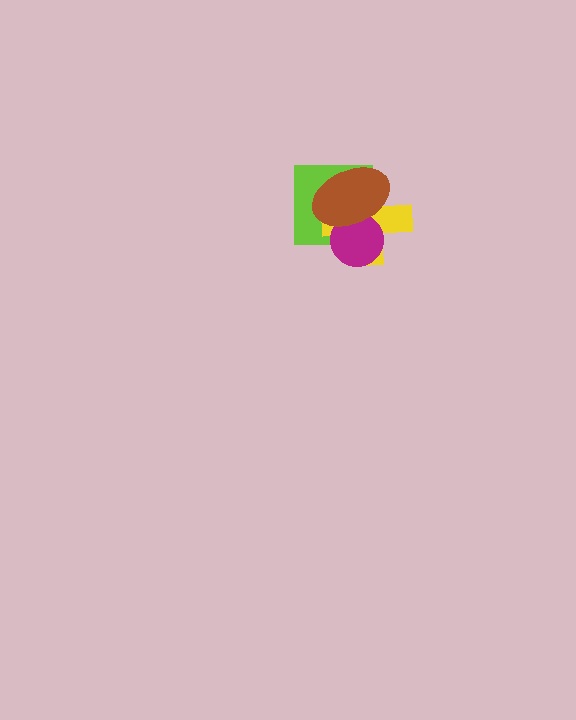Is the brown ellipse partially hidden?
No, no other shape covers it.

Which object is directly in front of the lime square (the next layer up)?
The yellow cross is directly in front of the lime square.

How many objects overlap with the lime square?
3 objects overlap with the lime square.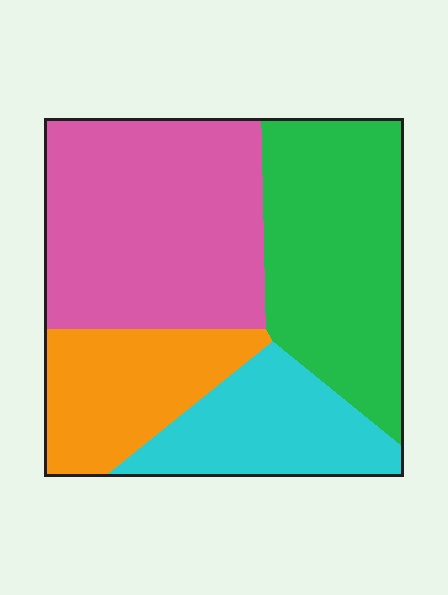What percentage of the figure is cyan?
Cyan takes up about one sixth (1/6) of the figure.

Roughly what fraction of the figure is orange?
Orange covers about 15% of the figure.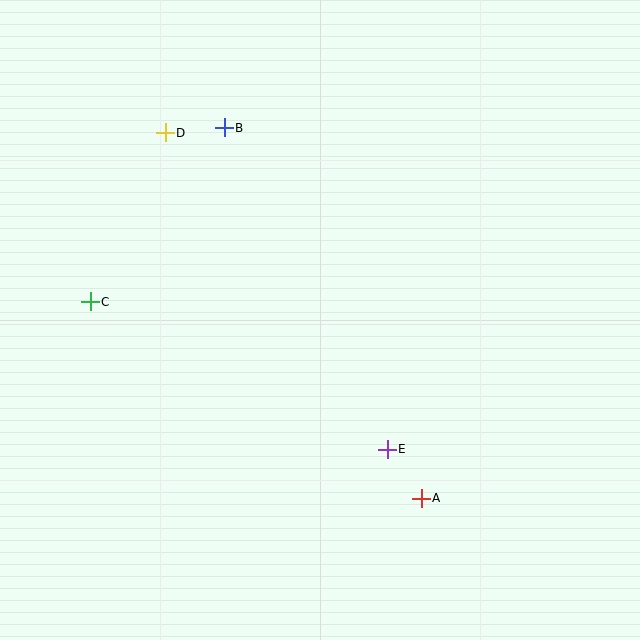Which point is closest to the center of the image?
Point E at (387, 449) is closest to the center.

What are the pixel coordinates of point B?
Point B is at (224, 128).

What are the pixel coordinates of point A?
Point A is at (421, 498).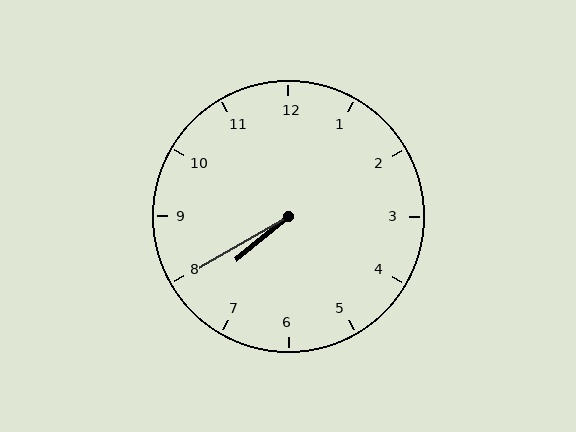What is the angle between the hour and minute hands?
Approximately 10 degrees.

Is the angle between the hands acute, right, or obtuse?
It is acute.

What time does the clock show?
7:40.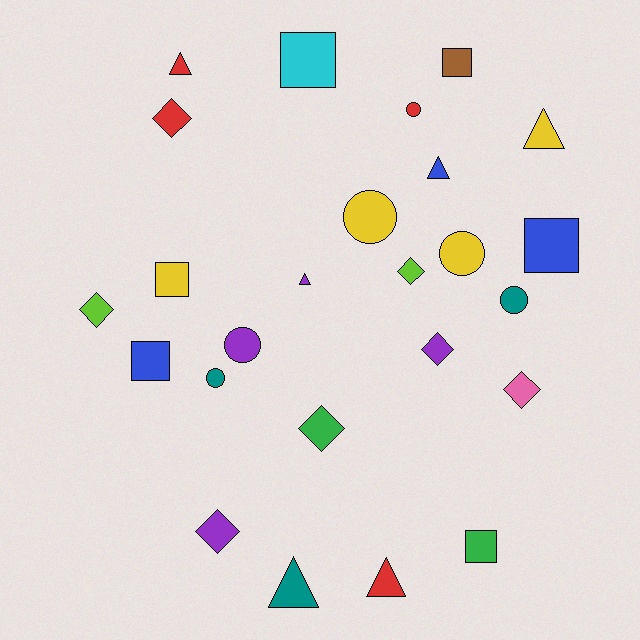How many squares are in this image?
There are 6 squares.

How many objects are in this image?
There are 25 objects.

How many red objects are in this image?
There are 4 red objects.